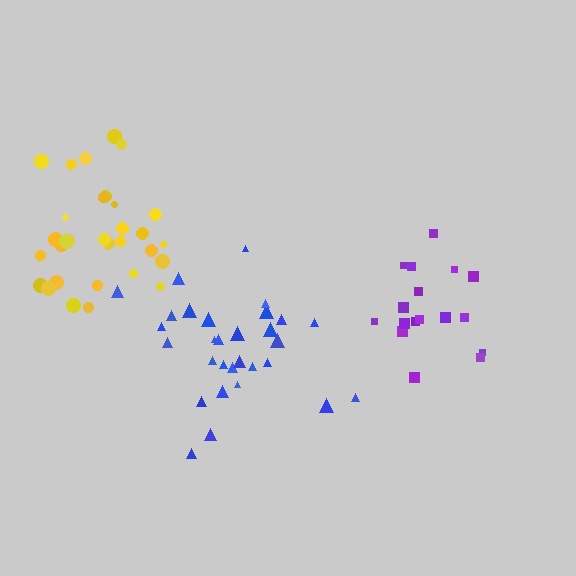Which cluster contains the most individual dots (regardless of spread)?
Yellow (31).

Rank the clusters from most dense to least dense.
yellow, purple, blue.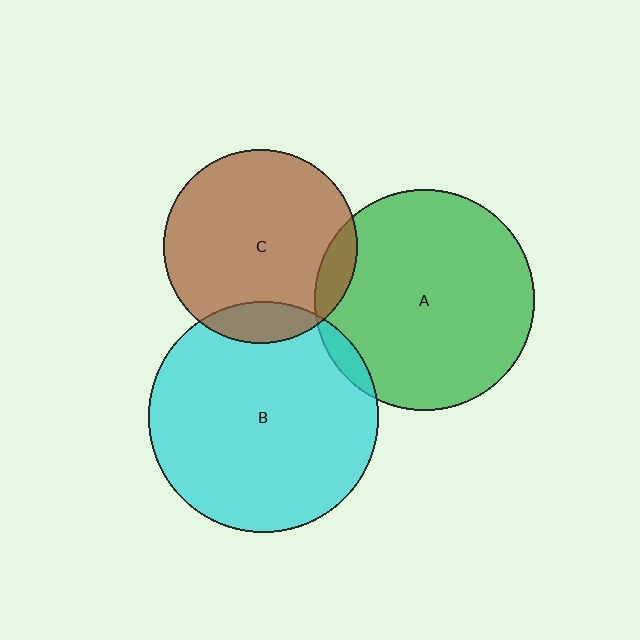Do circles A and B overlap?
Yes.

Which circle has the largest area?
Circle B (cyan).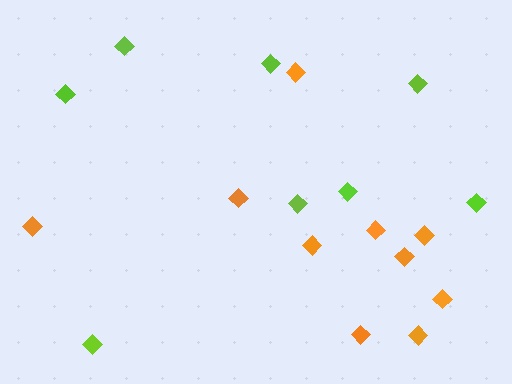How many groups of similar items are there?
There are 2 groups: one group of orange diamonds (10) and one group of lime diamonds (8).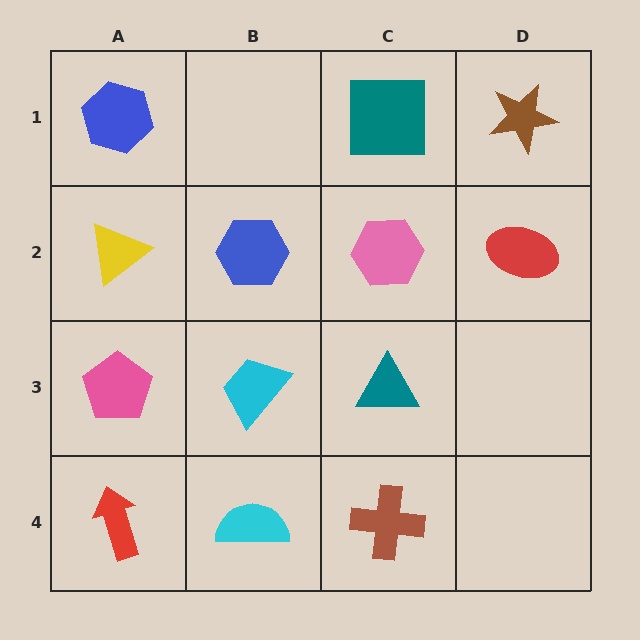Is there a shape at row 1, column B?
No, that cell is empty.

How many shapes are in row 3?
3 shapes.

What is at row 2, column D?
A red ellipse.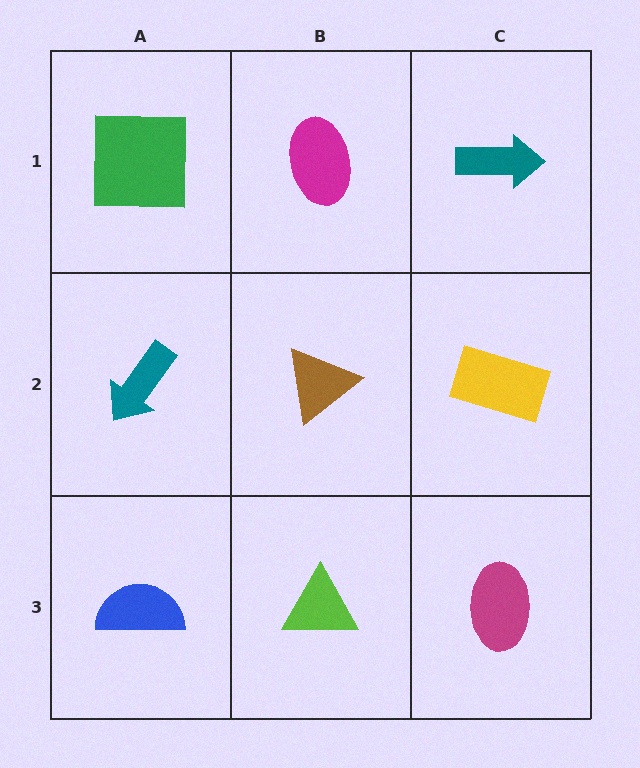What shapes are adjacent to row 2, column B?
A magenta ellipse (row 1, column B), a lime triangle (row 3, column B), a teal arrow (row 2, column A), a yellow rectangle (row 2, column C).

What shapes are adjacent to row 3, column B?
A brown triangle (row 2, column B), a blue semicircle (row 3, column A), a magenta ellipse (row 3, column C).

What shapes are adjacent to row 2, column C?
A teal arrow (row 1, column C), a magenta ellipse (row 3, column C), a brown triangle (row 2, column B).